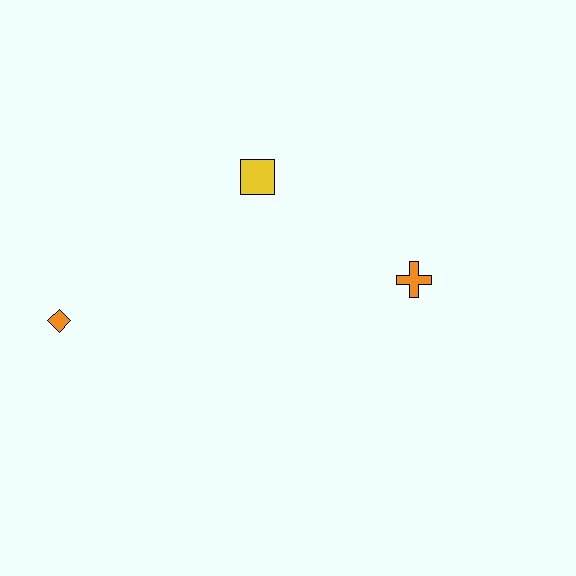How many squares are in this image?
There is 1 square.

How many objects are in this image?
There are 3 objects.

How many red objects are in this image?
There are no red objects.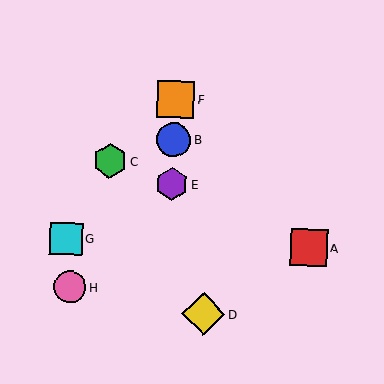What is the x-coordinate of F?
Object F is at x≈175.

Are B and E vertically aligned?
Yes, both are at x≈174.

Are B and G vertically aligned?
No, B is at x≈174 and G is at x≈66.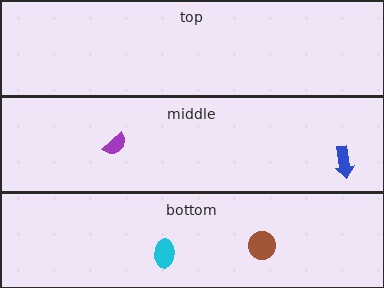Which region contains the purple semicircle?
The middle region.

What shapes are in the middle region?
The blue arrow, the purple semicircle.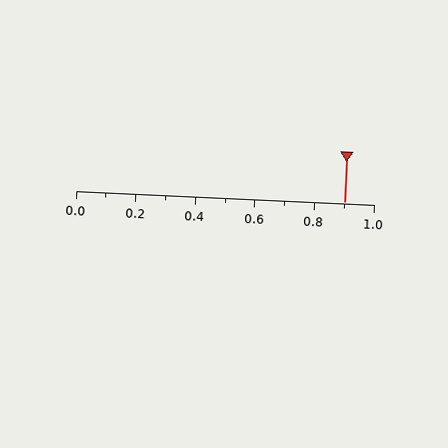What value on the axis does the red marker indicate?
The marker indicates approximately 0.9.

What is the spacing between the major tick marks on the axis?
The major ticks are spaced 0.2 apart.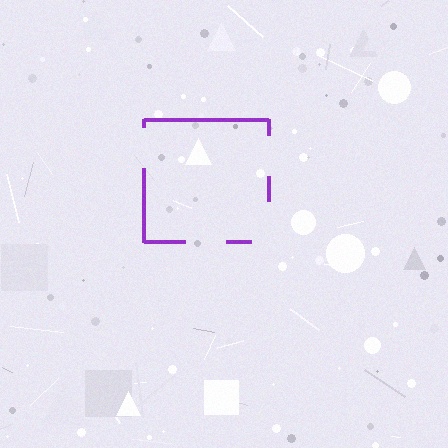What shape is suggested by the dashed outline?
The dashed outline suggests a square.